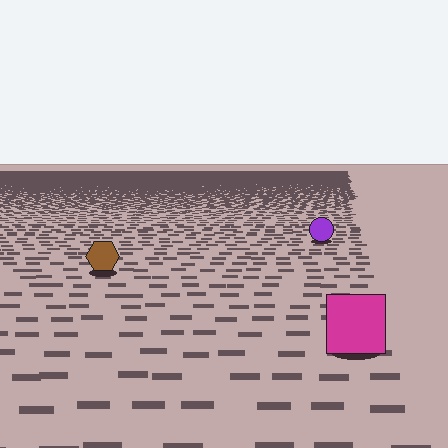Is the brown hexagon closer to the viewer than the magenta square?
No. The magenta square is closer — you can tell from the texture gradient: the ground texture is coarser near it.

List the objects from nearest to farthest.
From nearest to farthest: the magenta square, the brown hexagon, the purple circle.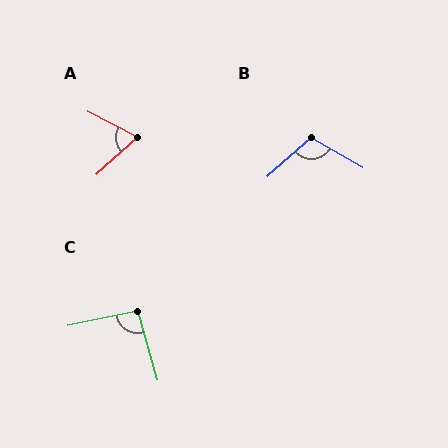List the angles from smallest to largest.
A (69°), C (94°), B (108°).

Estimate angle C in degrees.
Approximately 94 degrees.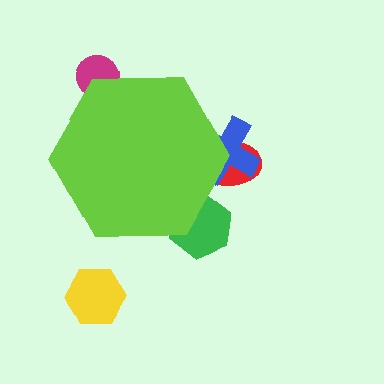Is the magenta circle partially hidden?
Yes, the magenta circle is partially hidden behind the lime hexagon.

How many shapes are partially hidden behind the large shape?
4 shapes are partially hidden.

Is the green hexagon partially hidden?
Yes, the green hexagon is partially hidden behind the lime hexagon.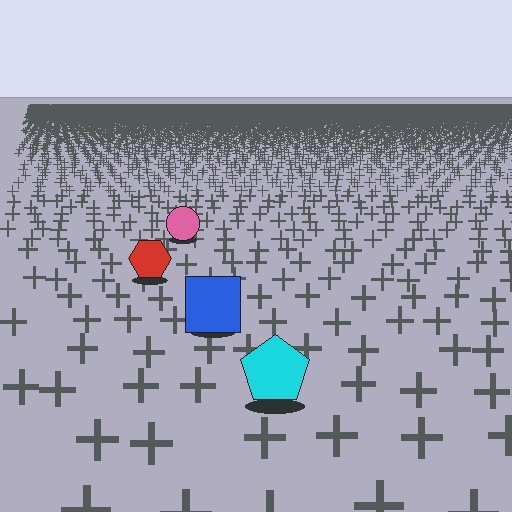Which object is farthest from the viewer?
The pink circle is farthest from the viewer. It appears smaller and the ground texture around it is denser.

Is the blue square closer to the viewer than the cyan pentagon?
No. The cyan pentagon is closer — you can tell from the texture gradient: the ground texture is coarser near it.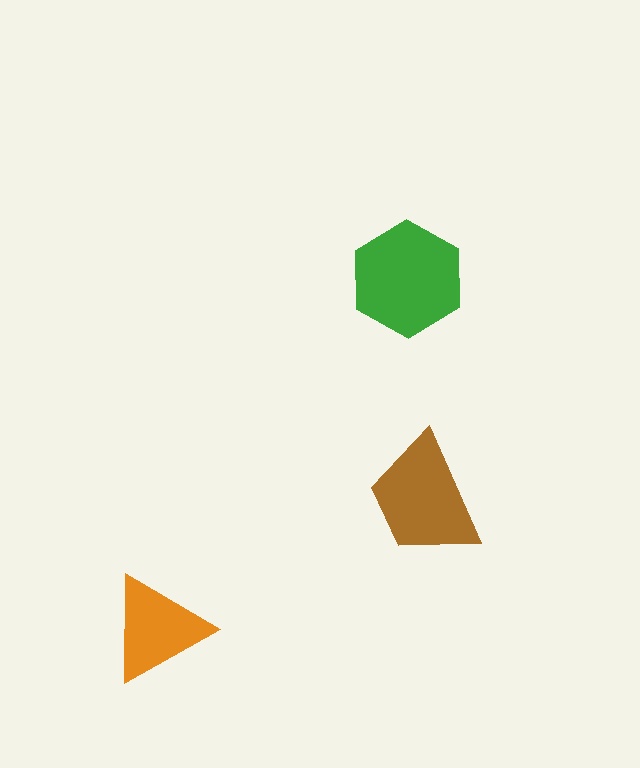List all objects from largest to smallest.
The green hexagon, the brown trapezoid, the orange triangle.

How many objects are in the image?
There are 3 objects in the image.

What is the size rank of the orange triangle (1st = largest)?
3rd.